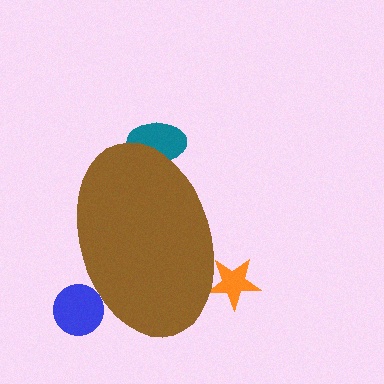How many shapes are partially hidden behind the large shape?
3 shapes are partially hidden.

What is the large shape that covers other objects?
A brown ellipse.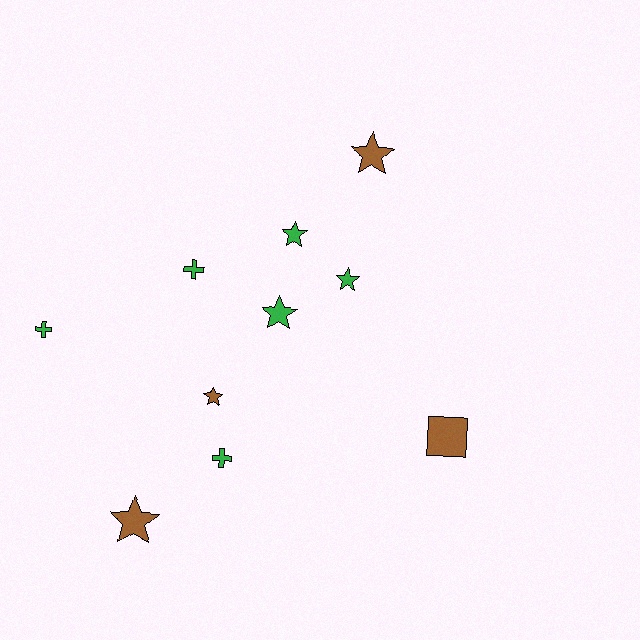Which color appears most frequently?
Green, with 6 objects.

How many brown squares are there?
There is 1 brown square.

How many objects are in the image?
There are 10 objects.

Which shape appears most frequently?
Star, with 6 objects.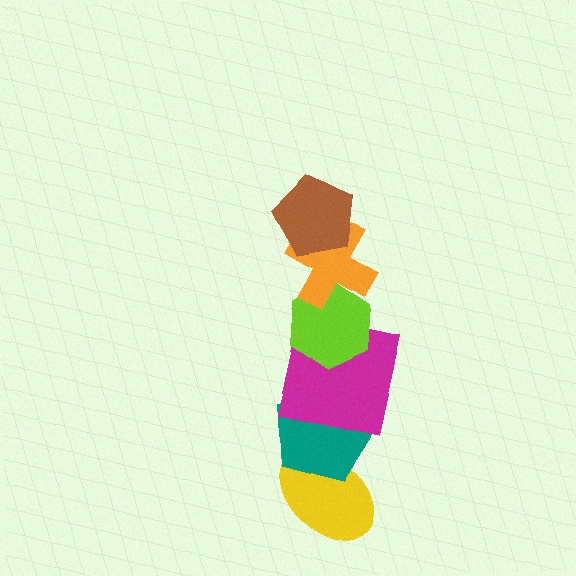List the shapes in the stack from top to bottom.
From top to bottom: the brown pentagon, the orange cross, the lime hexagon, the magenta square, the teal pentagon, the yellow ellipse.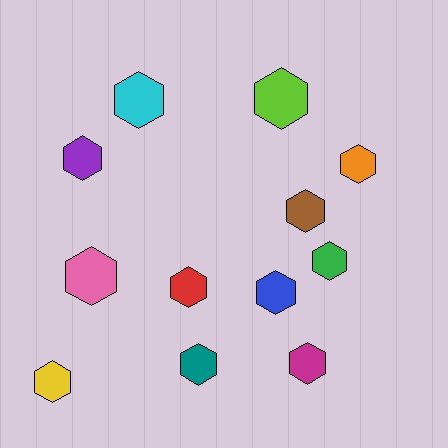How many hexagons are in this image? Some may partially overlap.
There are 12 hexagons.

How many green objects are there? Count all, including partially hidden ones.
There is 1 green object.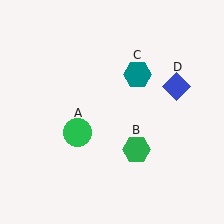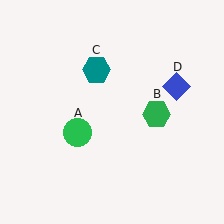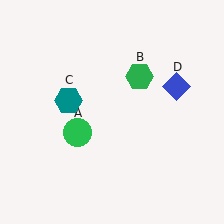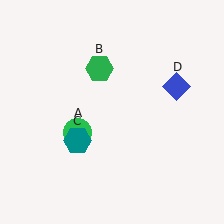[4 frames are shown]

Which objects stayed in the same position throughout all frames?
Green circle (object A) and blue diamond (object D) remained stationary.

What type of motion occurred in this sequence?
The green hexagon (object B), teal hexagon (object C) rotated counterclockwise around the center of the scene.